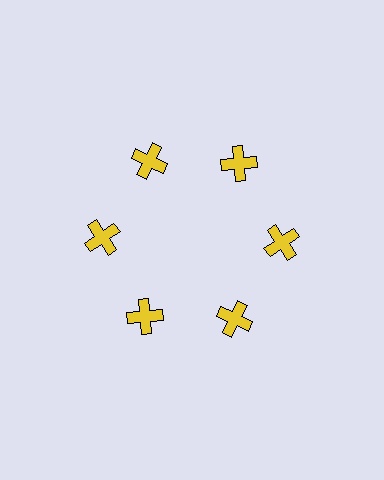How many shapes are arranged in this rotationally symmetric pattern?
There are 6 shapes, arranged in 6 groups of 1.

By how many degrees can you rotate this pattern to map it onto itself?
The pattern maps onto itself every 60 degrees of rotation.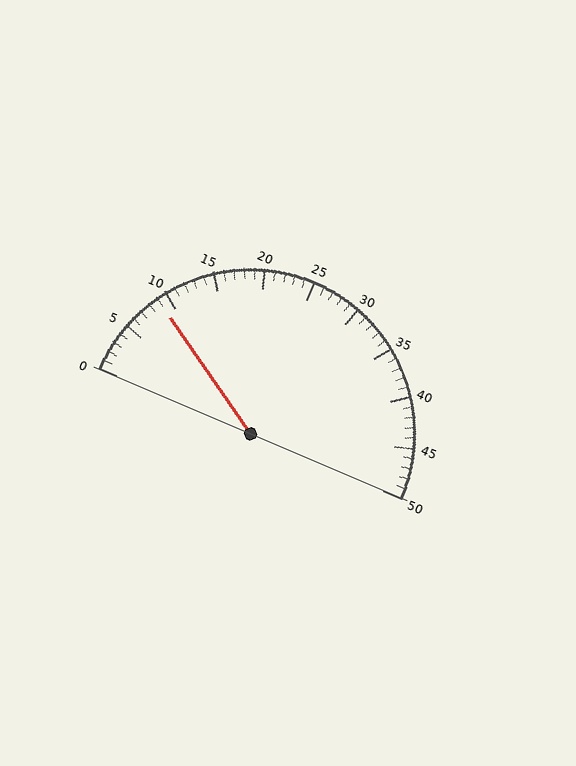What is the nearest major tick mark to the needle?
The nearest major tick mark is 10.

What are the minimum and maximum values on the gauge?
The gauge ranges from 0 to 50.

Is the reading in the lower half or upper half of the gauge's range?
The reading is in the lower half of the range (0 to 50).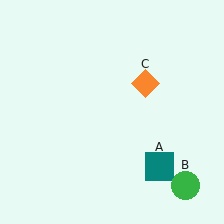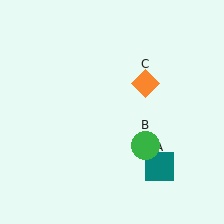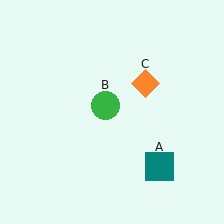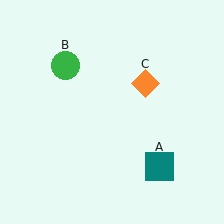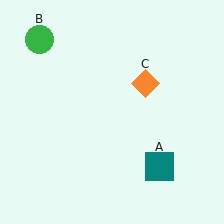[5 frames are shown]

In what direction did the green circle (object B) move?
The green circle (object B) moved up and to the left.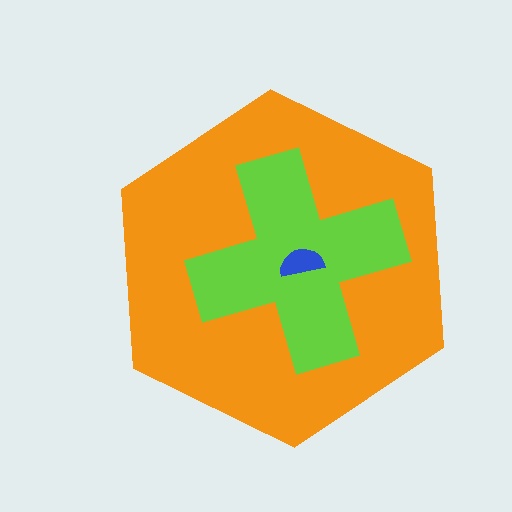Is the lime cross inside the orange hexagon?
Yes.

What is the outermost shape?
The orange hexagon.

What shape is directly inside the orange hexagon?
The lime cross.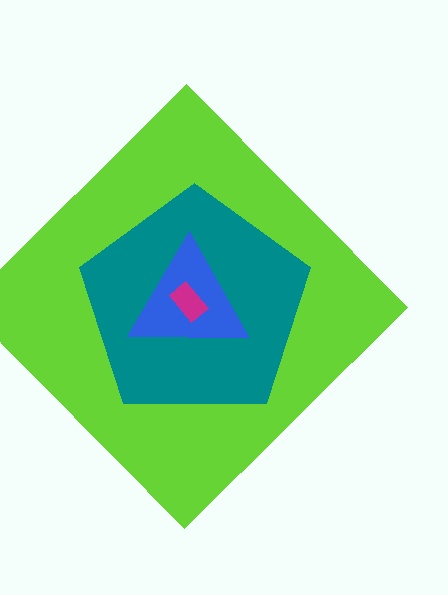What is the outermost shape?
The lime diamond.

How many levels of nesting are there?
4.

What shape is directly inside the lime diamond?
The teal pentagon.